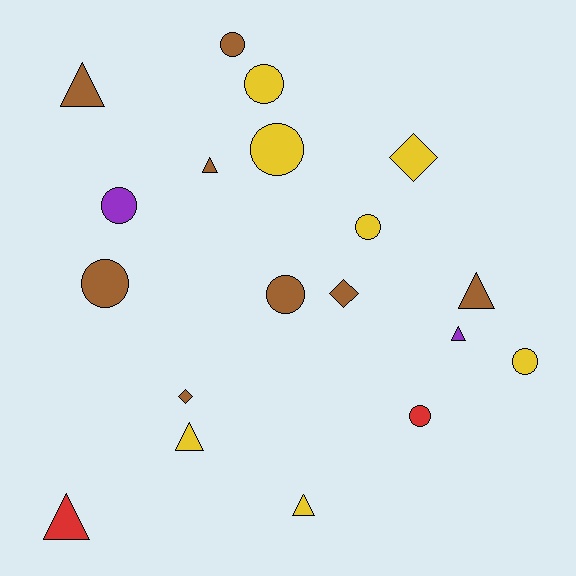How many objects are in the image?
There are 19 objects.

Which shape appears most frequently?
Circle, with 9 objects.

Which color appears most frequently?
Brown, with 8 objects.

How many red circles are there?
There is 1 red circle.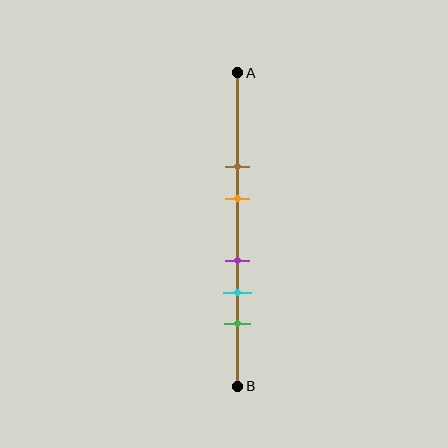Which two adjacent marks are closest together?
The purple and cyan marks are the closest adjacent pair.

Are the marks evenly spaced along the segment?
No, the marks are not evenly spaced.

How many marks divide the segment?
There are 5 marks dividing the segment.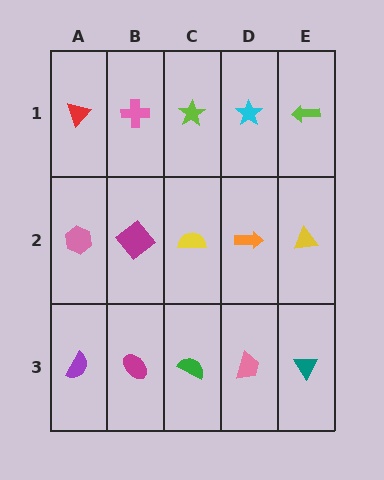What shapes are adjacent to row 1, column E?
A yellow triangle (row 2, column E), a cyan star (row 1, column D).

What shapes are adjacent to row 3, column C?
A yellow semicircle (row 2, column C), a magenta ellipse (row 3, column B), a pink trapezoid (row 3, column D).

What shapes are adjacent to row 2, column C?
A lime star (row 1, column C), a green semicircle (row 3, column C), a magenta diamond (row 2, column B), an orange arrow (row 2, column D).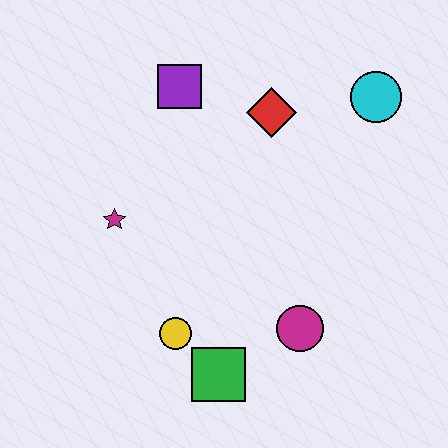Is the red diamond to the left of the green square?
No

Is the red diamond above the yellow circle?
Yes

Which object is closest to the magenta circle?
The green square is closest to the magenta circle.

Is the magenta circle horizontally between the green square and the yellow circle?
No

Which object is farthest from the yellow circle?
The cyan circle is farthest from the yellow circle.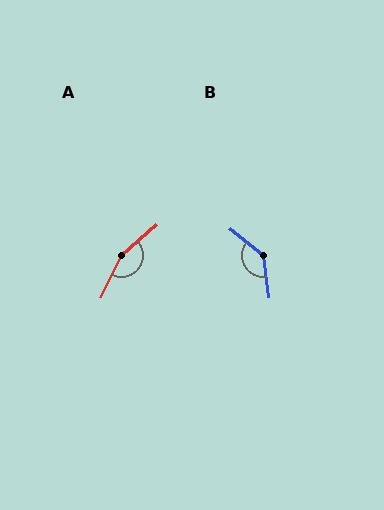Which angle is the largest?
A, at approximately 157 degrees.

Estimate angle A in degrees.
Approximately 157 degrees.